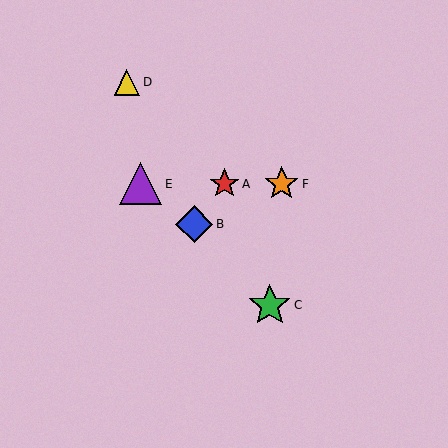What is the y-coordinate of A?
Object A is at y≈184.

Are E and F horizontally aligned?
Yes, both are at y≈184.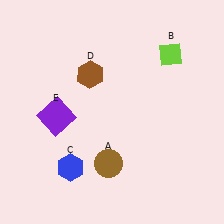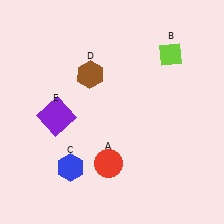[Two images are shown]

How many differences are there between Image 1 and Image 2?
There is 1 difference between the two images.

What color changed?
The circle (A) changed from brown in Image 1 to red in Image 2.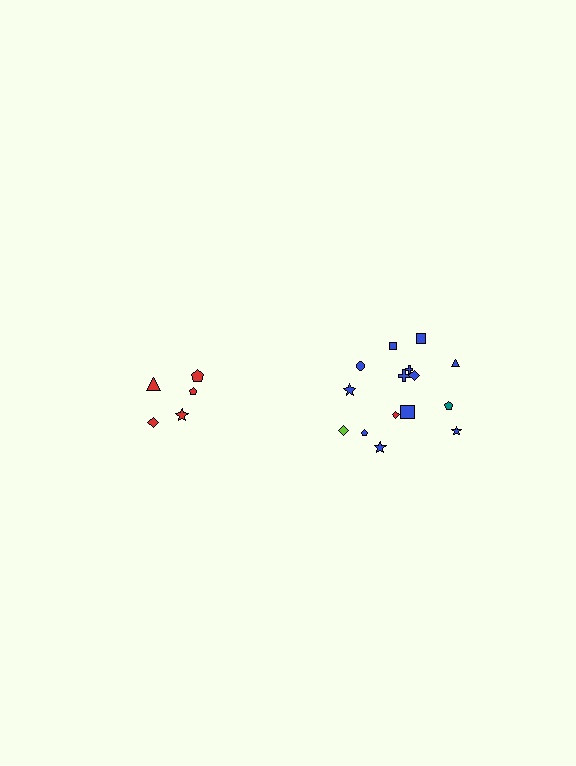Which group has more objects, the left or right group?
The right group.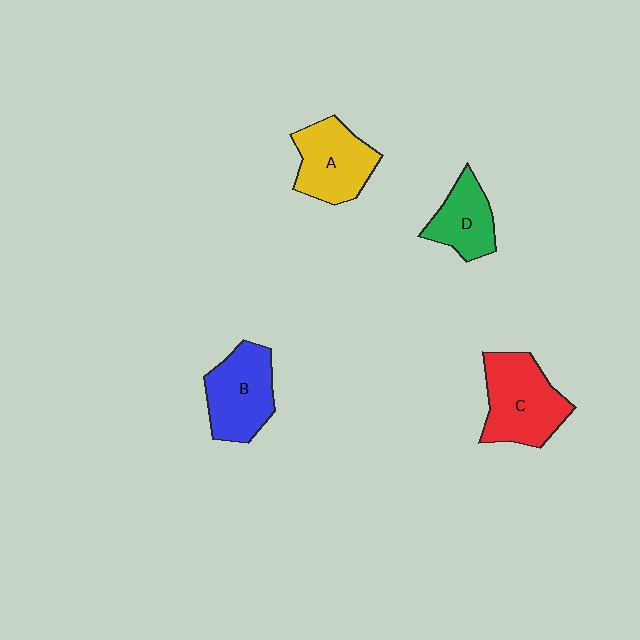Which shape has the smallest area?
Shape D (green).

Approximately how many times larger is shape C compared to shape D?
Approximately 1.6 times.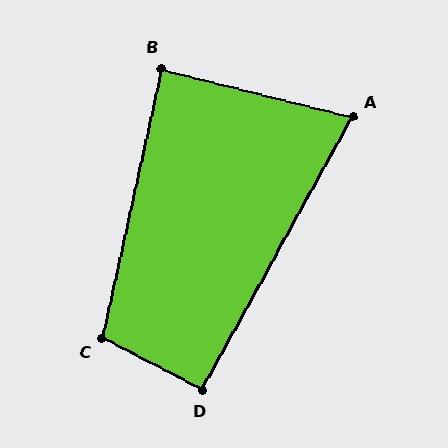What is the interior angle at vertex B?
Approximately 88 degrees (approximately right).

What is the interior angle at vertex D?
Approximately 92 degrees (approximately right).